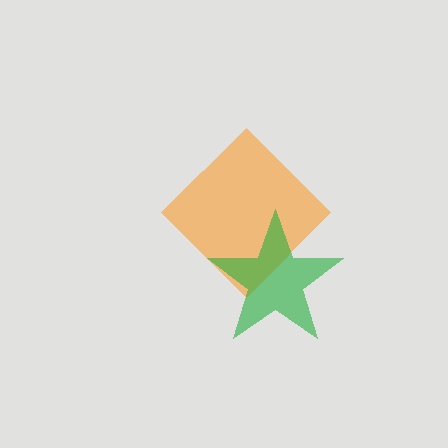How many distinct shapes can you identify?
There are 2 distinct shapes: an orange diamond, a green star.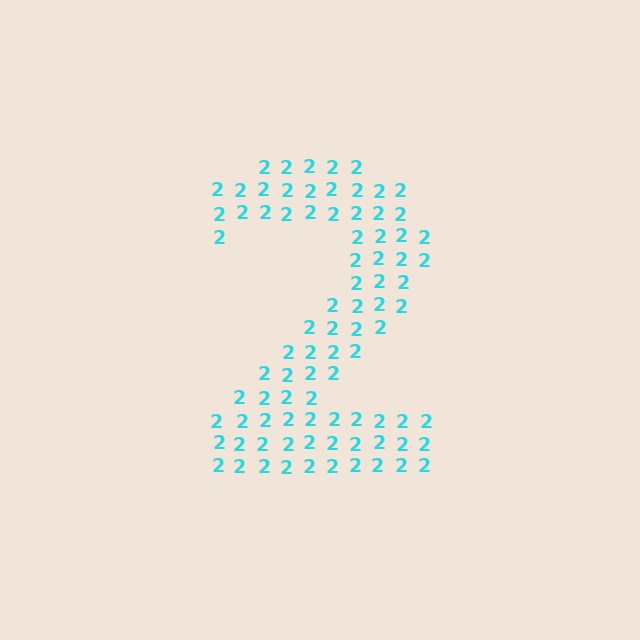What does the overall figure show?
The overall figure shows the digit 2.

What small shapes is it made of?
It is made of small digit 2's.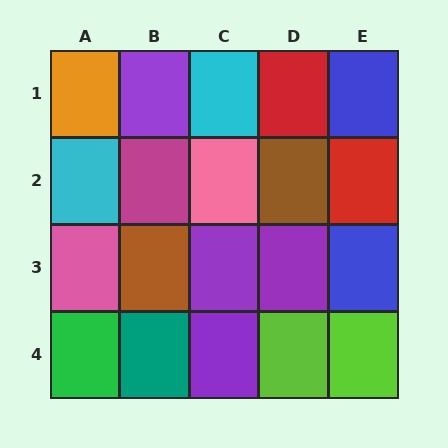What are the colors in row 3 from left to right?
Pink, brown, purple, purple, blue.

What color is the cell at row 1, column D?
Red.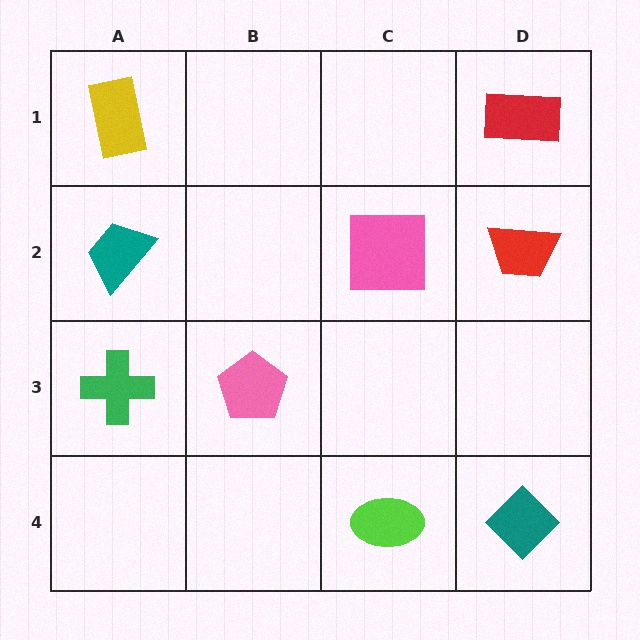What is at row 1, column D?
A red rectangle.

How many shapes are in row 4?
2 shapes.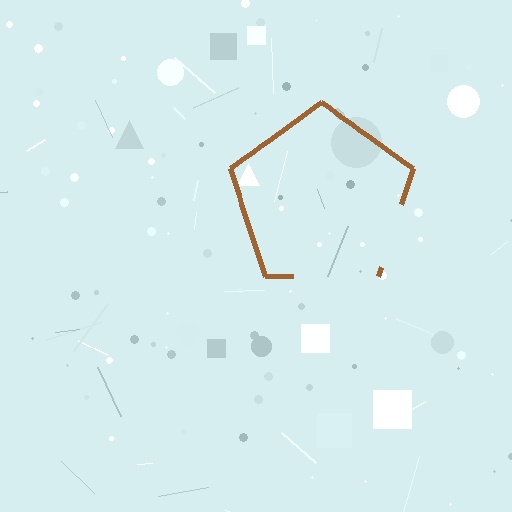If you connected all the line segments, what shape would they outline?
They would outline a pentagon.